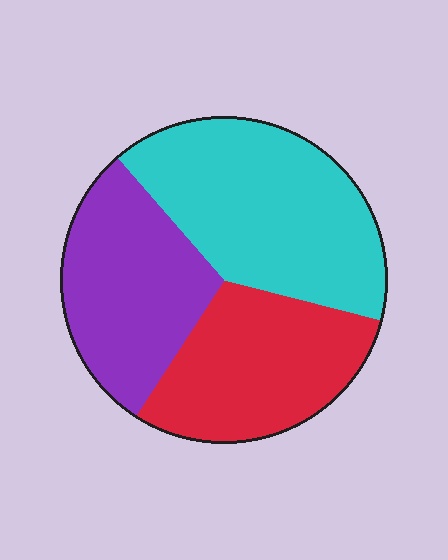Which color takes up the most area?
Cyan, at roughly 40%.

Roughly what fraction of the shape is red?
Red covers roughly 30% of the shape.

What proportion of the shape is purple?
Purple covers 30% of the shape.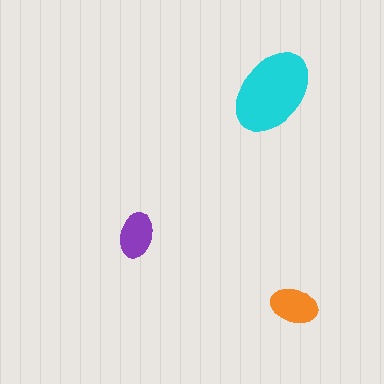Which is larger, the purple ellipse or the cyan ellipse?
The cyan one.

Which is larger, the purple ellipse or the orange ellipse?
The orange one.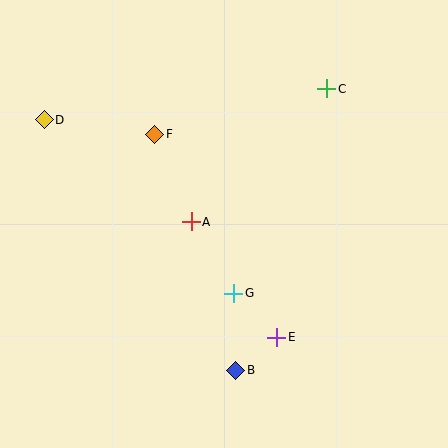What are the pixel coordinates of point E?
Point E is at (277, 337).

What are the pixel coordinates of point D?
Point D is at (44, 120).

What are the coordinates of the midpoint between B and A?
The midpoint between B and A is at (214, 296).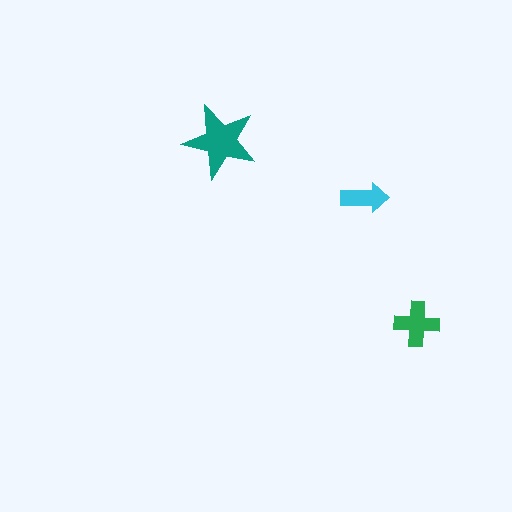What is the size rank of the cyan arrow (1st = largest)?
3rd.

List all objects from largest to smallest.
The teal star, the green cross, the cyan arrow.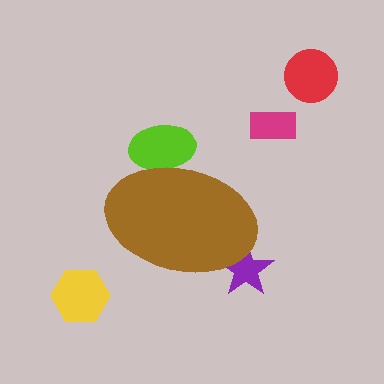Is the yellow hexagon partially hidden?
No, the yellow hexagon is fully visible.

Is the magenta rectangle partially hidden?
No, the magenta rectangle is fully visible.